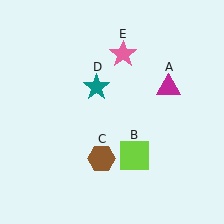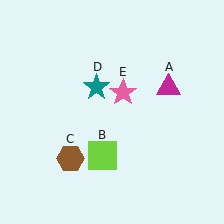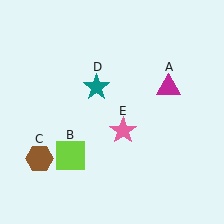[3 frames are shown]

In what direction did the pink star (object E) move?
The pink star (object E) moved down.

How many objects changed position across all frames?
3 objects changed position: lime square (object B), brown hexagon (object C), pink star (object E).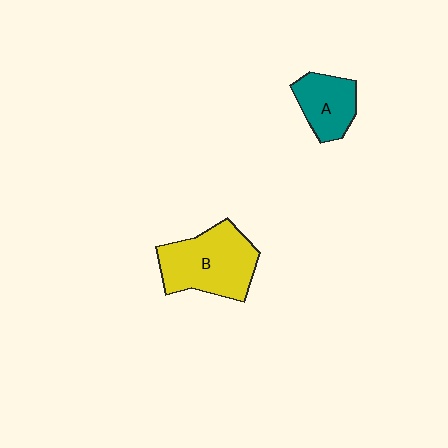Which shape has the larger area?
Shape B (yellow).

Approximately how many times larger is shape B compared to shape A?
Approximately 1.7 times.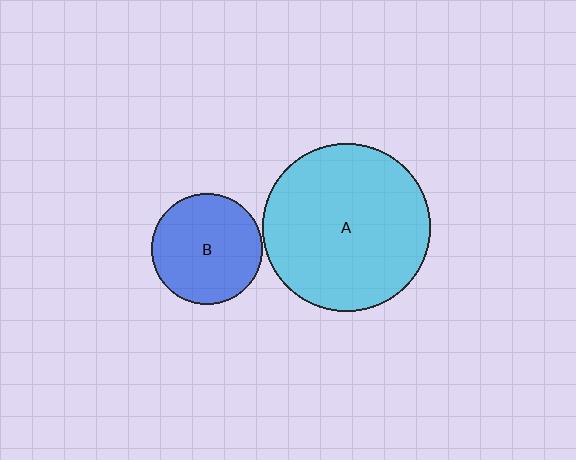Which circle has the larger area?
Circle A (cyan).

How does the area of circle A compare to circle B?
Approximately 2.3 times.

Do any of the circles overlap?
No, none of the circles overlap.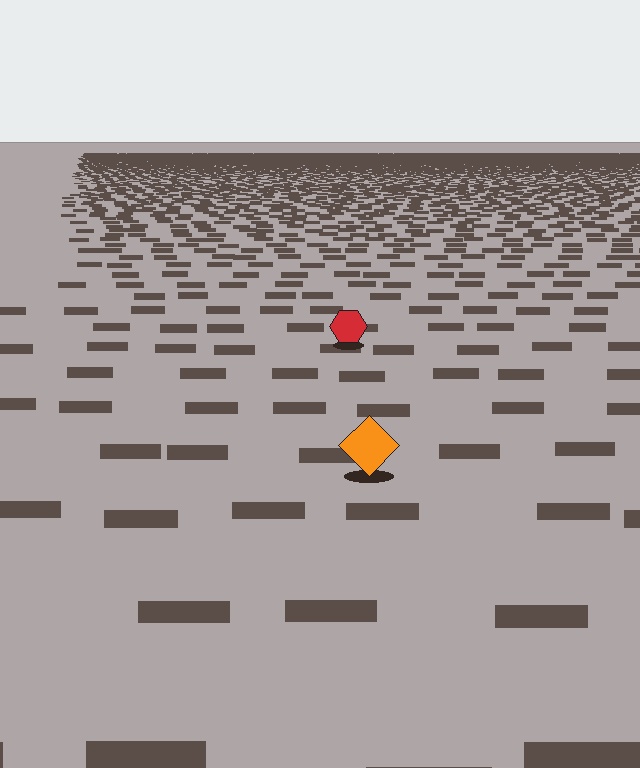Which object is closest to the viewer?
The orange diamond is closest. The texture marks near it are larger and more spread out.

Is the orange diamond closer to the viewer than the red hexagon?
Yes. The orange diamond is closer — you can tell from the texture gradient: the ground texture is coarser near it.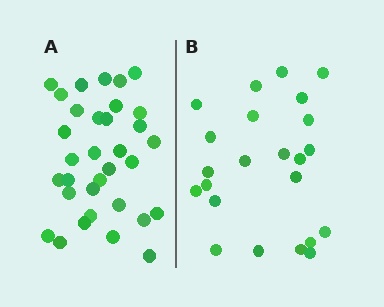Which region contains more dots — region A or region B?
Region A (the left region) has more dots.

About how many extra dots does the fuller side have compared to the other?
Region A has roughly 10 or so more dots than region B.